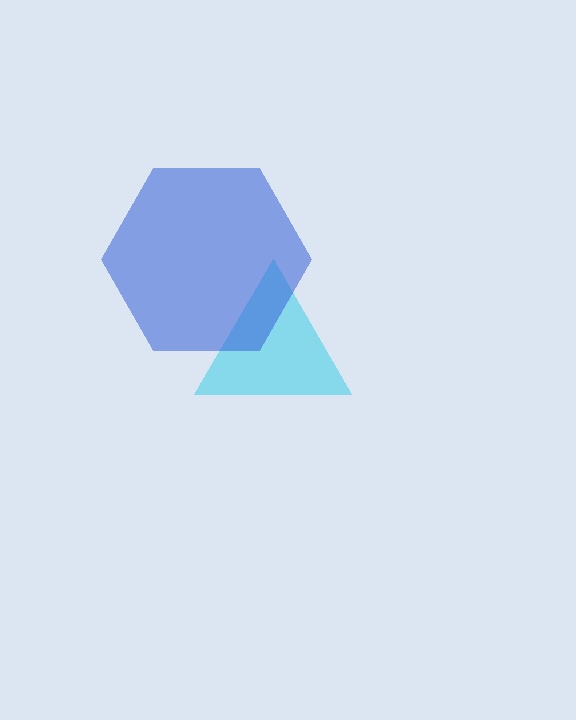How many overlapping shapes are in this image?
There are 2 overlapping shapes in the image.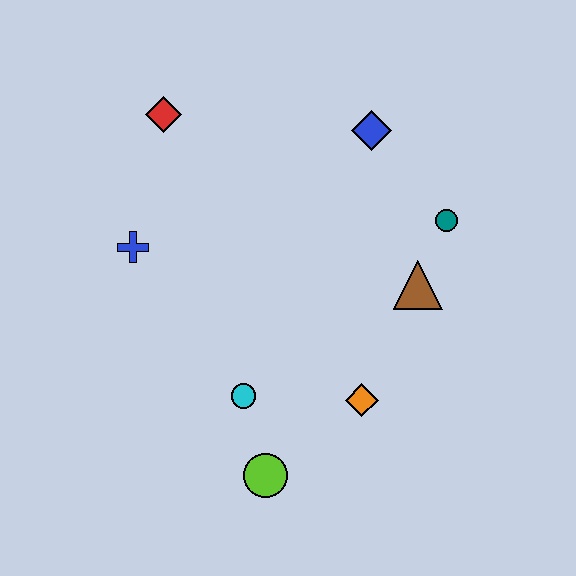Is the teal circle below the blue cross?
No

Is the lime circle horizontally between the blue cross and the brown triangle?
Yes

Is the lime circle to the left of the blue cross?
No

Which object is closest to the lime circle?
The cyan circle is closest to the lime circle.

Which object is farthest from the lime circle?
The red diamond is farthest from the lime circle.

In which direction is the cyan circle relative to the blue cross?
The cyan circle is below the blue cross.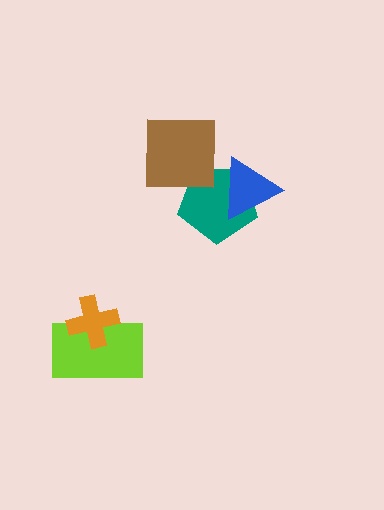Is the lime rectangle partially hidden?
Yes, it is partially covered by another shape.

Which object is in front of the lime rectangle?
The orange cross is in front of the lime rectangle.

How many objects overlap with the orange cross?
1 object overlaps with the orange cross.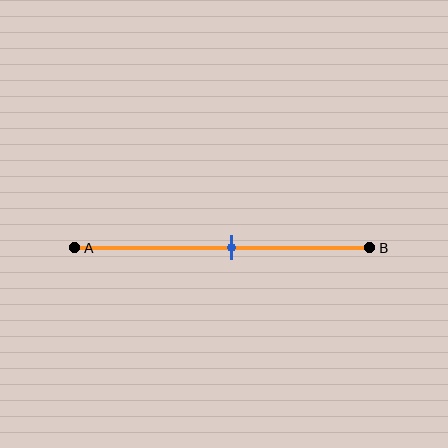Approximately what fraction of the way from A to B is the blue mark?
The blue mark is approximately 55% of the way from A to B.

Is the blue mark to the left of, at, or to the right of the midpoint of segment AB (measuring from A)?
The blue mark is approximately at the midpoint of segment AB.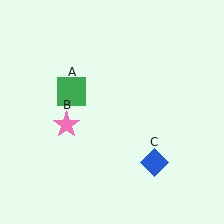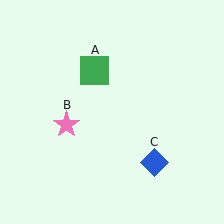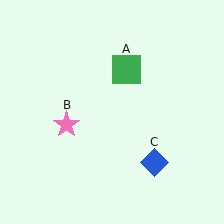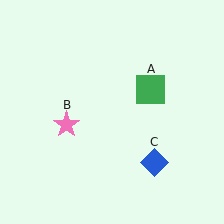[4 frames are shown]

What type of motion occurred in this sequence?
The green square (object A) rotated clockwise around the center of the scene.